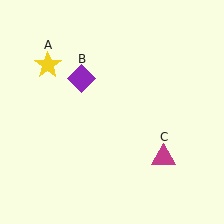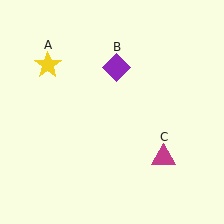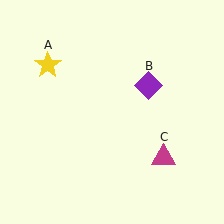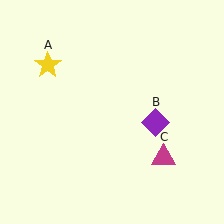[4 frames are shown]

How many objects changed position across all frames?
1 object changed position: purple diamond (object B).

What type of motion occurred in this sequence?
The purple diamond (object B) rotated clockwise around the center of the scene.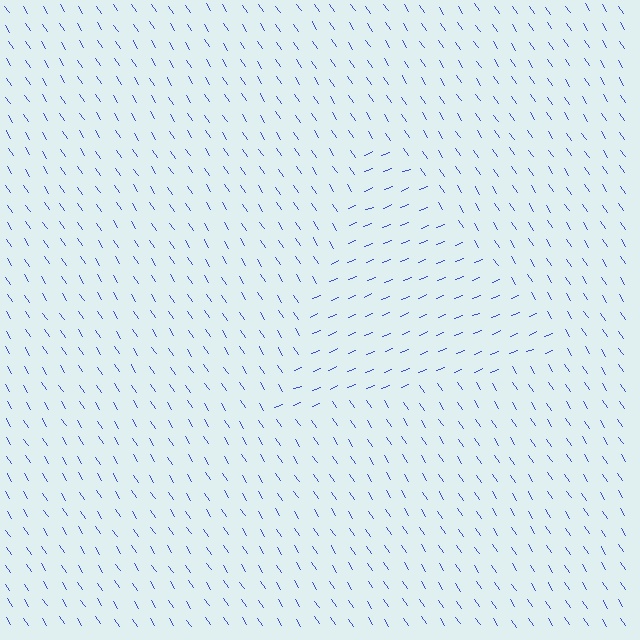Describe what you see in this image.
The image is filled with small blue line segments. A triangle region in the image has lines oriented differently from the surrounding lines, creating a visible texture boundary.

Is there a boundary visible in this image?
Yes, there is a texture boundary formed by a change in line orientation.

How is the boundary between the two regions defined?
The boundary is defined purely by a change in line orientation (approximately 79 degrees difference). All lines are the same color and thickness.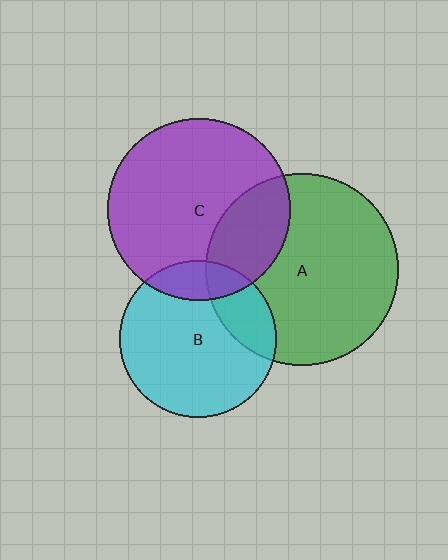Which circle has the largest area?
Circle A (green).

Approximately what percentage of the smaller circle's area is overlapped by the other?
Approximately 25%.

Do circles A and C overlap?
Yes.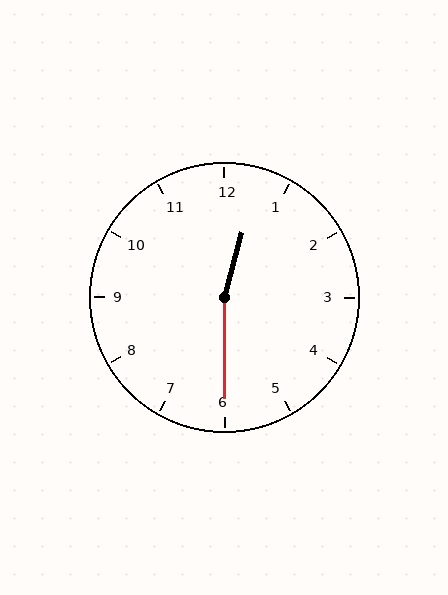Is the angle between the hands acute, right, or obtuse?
It is obtuse.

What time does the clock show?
12:30.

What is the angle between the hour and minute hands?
Approximately 165 degrees.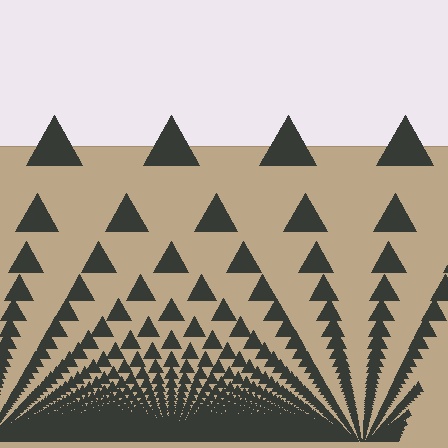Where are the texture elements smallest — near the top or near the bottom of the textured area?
Near the bottom.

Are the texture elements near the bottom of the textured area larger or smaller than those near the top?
Smaller. The gradient is inverted — elements near the bottom are smaller and denser.